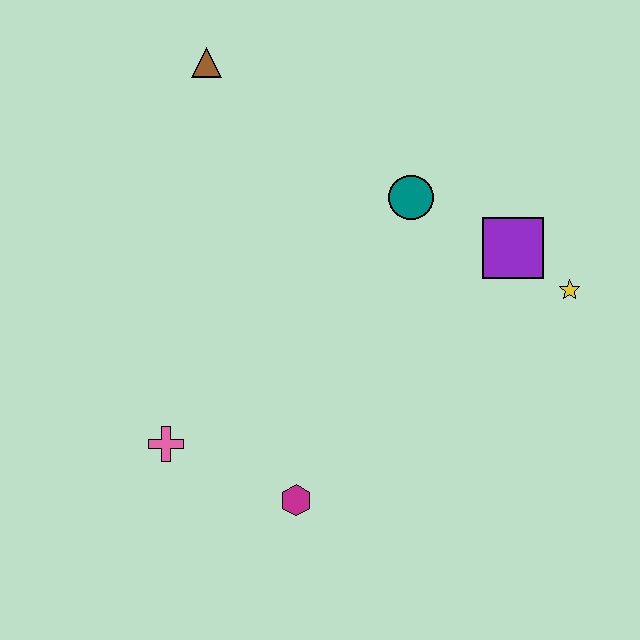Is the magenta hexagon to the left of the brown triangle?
No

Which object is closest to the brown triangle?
The teal circle is closest to the brown triangle.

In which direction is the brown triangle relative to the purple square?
The brown triangle is to the left of the purple square.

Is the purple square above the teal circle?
No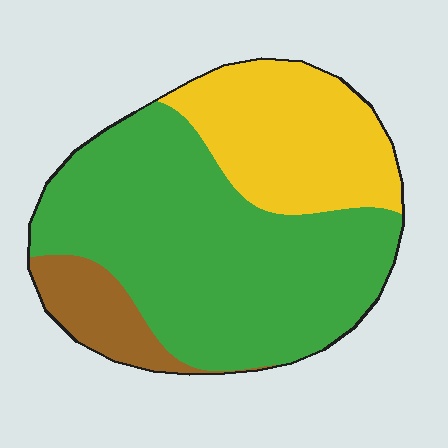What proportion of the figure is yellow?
Yellow covers roughly 30% of the figure.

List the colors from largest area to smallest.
From largest to smallest: green, yellow, brown.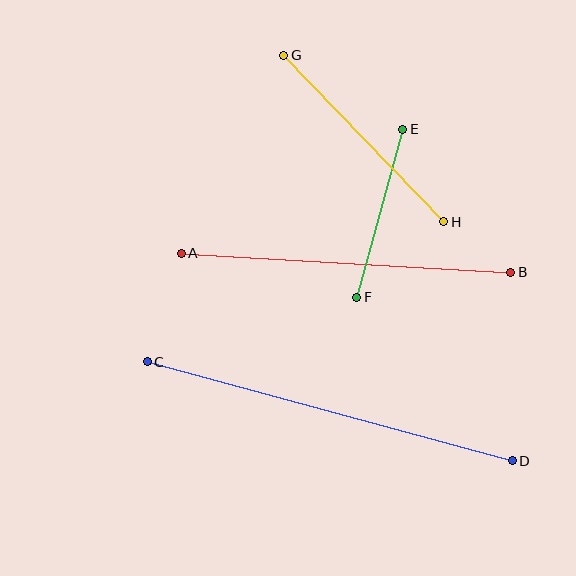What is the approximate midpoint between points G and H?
The midpoint is at approximately (364, 138) pixels.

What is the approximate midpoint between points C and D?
The midpoint is at approximately (330, 411) pixels.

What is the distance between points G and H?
The distance is approximately 231 pixels.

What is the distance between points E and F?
The distance is approximately 174 pixels.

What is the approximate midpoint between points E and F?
The midpoint is at approximately (380, 213) pixels.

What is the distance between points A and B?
The distance is approximately 330 pixels.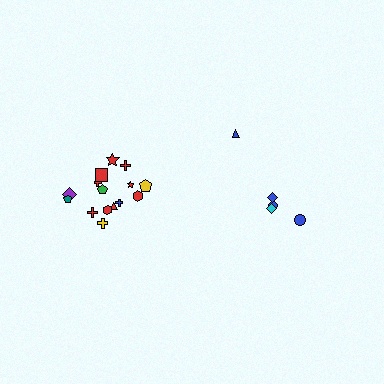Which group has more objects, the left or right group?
The left group.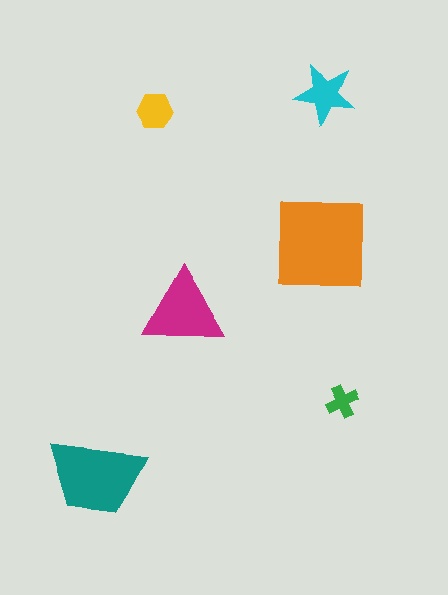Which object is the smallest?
The green cross.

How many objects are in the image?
There are 6 objects in the image.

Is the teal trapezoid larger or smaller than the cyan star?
Larger.